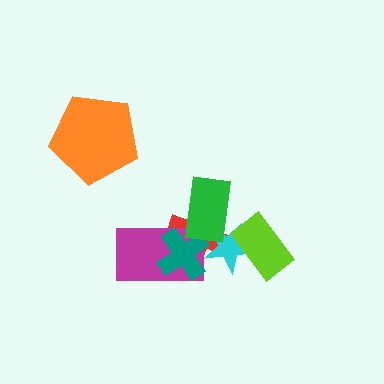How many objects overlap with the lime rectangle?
1 object overlaps with the lime rectangle.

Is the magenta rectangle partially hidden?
Yes, it is partially covered by another shape.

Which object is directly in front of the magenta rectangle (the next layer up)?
The teal cross is directly in front of the magenta rectangle.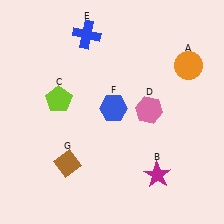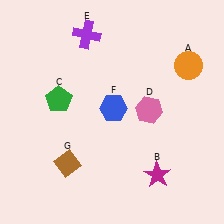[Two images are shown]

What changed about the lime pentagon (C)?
In Image 1, C is lime. In Image 2, it changed to green.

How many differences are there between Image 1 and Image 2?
There are 2 differences between the two images.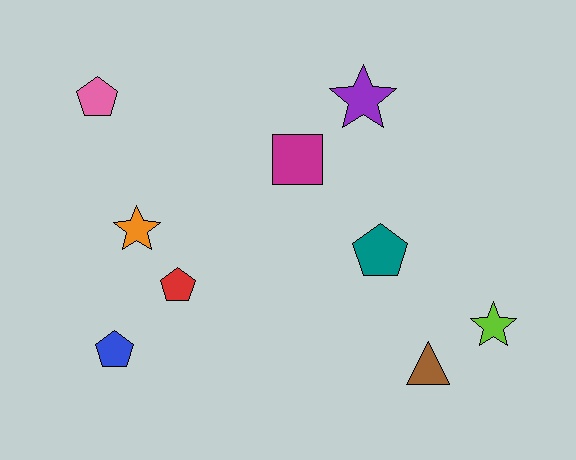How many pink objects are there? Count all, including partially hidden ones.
There is 1 pink object.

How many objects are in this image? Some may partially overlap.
There are 9 objects.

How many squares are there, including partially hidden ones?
There is 1 square.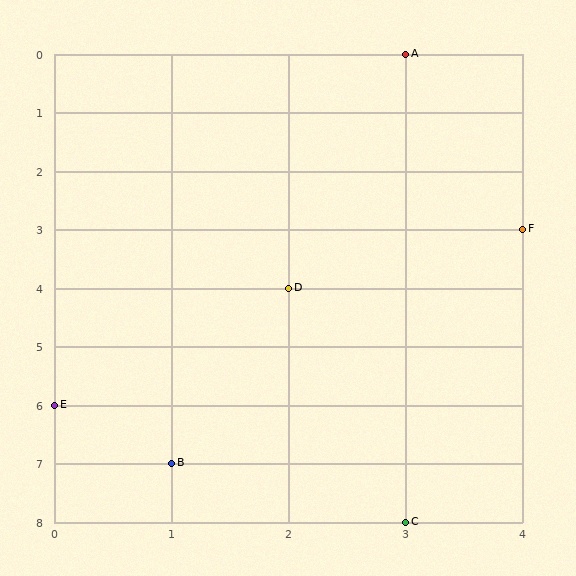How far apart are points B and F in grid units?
Points B and F are 3 columns and 4 rows apart (about 5.0 grid units diagonally).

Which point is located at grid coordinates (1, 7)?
Point B is at (1, 7).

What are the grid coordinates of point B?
Point B is at grid coordinates (1, 7).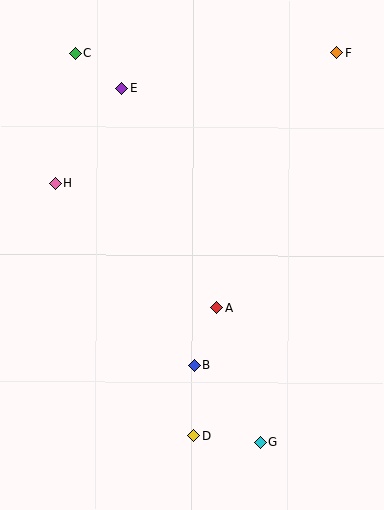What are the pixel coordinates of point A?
Point A is at (216, 308).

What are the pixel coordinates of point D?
Point D is at (194, 436).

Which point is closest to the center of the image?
Point A at (216, 308) is closest to the center.